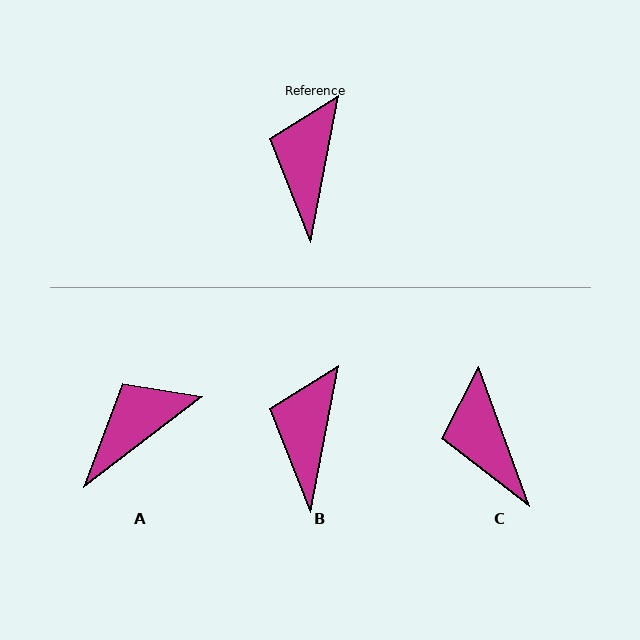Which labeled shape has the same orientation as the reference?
B.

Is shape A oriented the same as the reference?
No, it is off by about 42 degrees.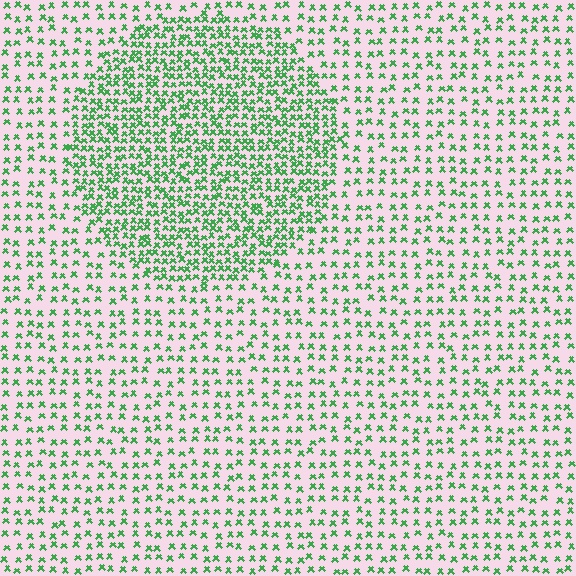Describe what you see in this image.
The image contains small green elements arranged at two different densities. A circle-shaped region is visible where the elements are more densely packed than the surrounding area.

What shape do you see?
I see a circle.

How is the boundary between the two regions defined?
The boundary is defined by a change in element density (approximately 2.1x ratio). All elements are the same color, size, and shape.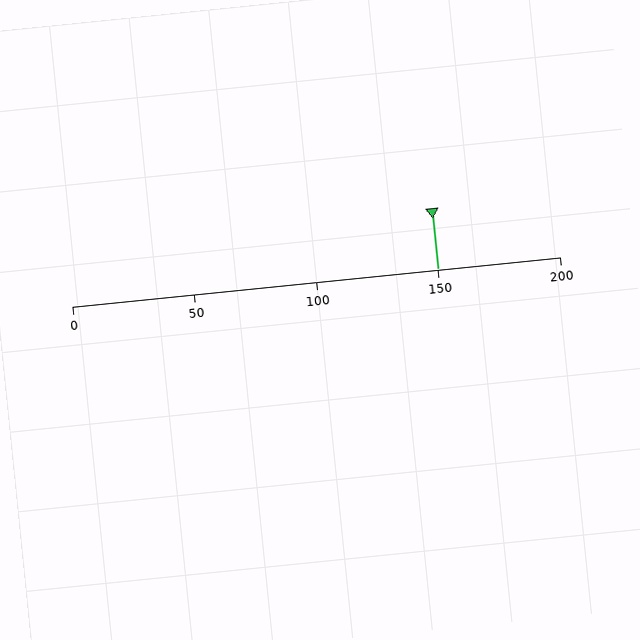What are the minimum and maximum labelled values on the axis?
The axis runs from 0 to 200.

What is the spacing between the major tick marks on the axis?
The major ticks are spaced 50 apart.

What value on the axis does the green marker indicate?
The marker indicates approximately 150.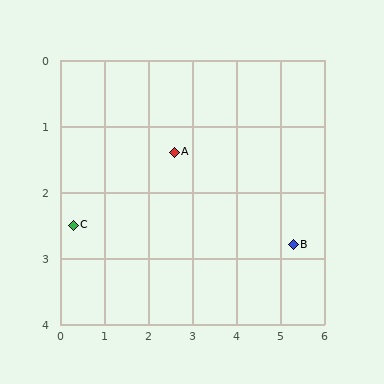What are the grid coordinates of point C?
Point C is at approximately (0.3, 2.5).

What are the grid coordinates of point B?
Point B is at approximately (5.3, 2.8).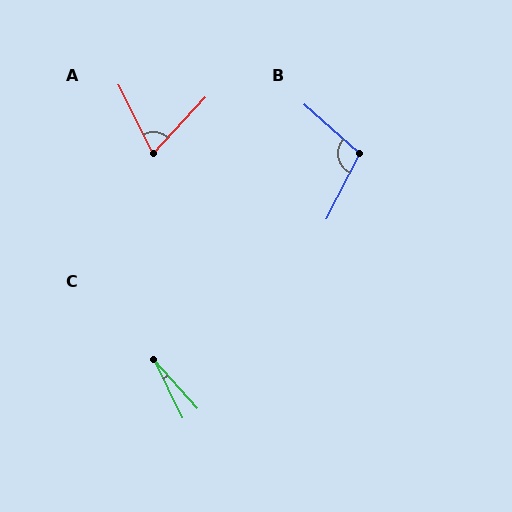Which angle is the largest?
B, at approximately 105 degrees.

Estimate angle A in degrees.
Approximately 70 degrees.